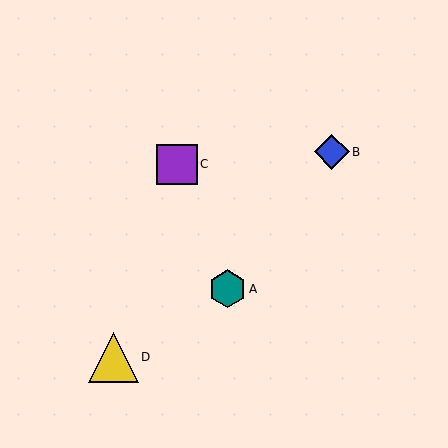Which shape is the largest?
The yellow triangle (labeled D) is the largest.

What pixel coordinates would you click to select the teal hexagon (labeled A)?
Click at (228, 289) to select the teal hexagon A.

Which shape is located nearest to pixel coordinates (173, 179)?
The purple square (labeled C) at (177, 164) is nearest to that location.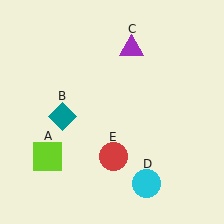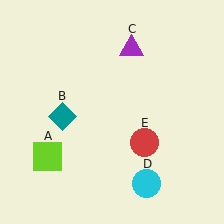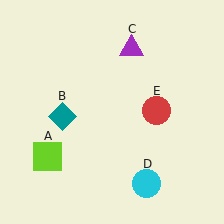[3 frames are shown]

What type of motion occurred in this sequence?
The red circle (object E) rotated counterclockwise around the center of the scene.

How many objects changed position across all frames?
1 object changed position: red circle (object E).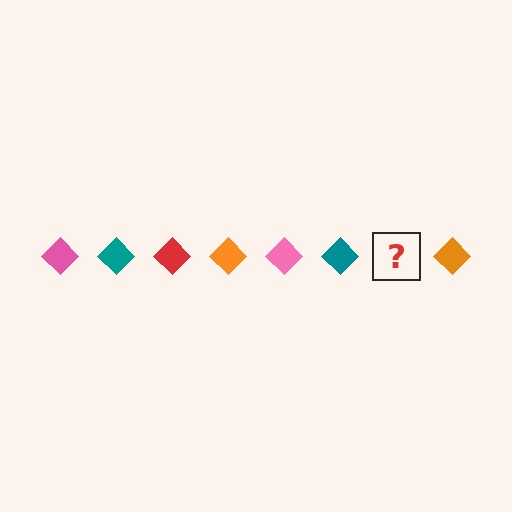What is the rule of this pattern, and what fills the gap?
The rule is that the pattern cycles through pink, teal, red, orange diamonds. The gap should be filled with a red diamond.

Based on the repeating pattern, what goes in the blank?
The blank should be a red diamond.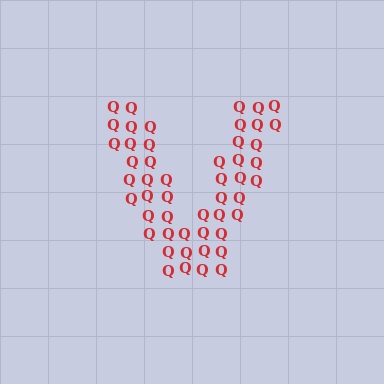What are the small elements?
The small elements are letter Q's.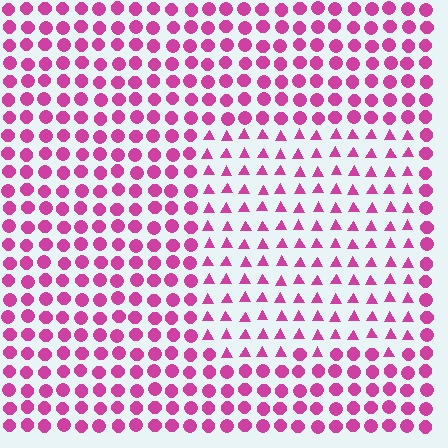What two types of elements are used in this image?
The image uses triangles inside the rectangle region and circles outside it.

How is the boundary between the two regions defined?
The boundary is defined by a change in element shape: triangles inside vs. circles outside. All elements share the same color and spacing.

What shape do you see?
I see a rectangle.